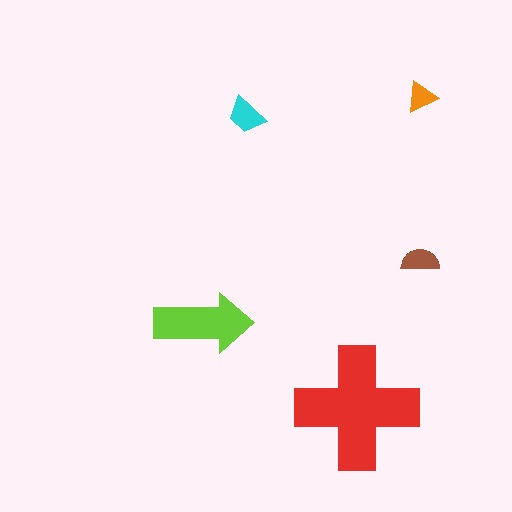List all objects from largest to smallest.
The red cross, the lime arrow, the cyan trapezoid, the brown semicircle, the orange triangle.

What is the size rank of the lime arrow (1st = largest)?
2nd.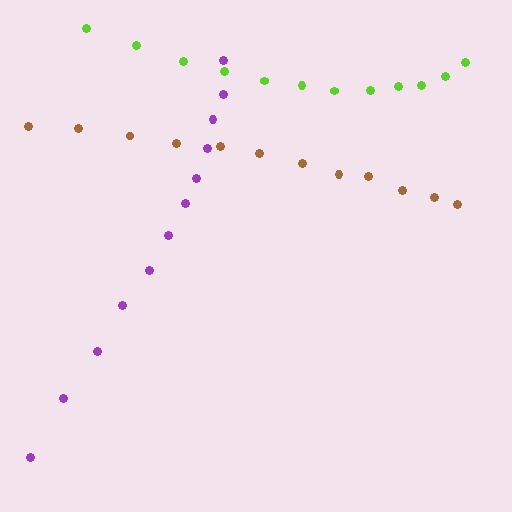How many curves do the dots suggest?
There are 3 distinct paths.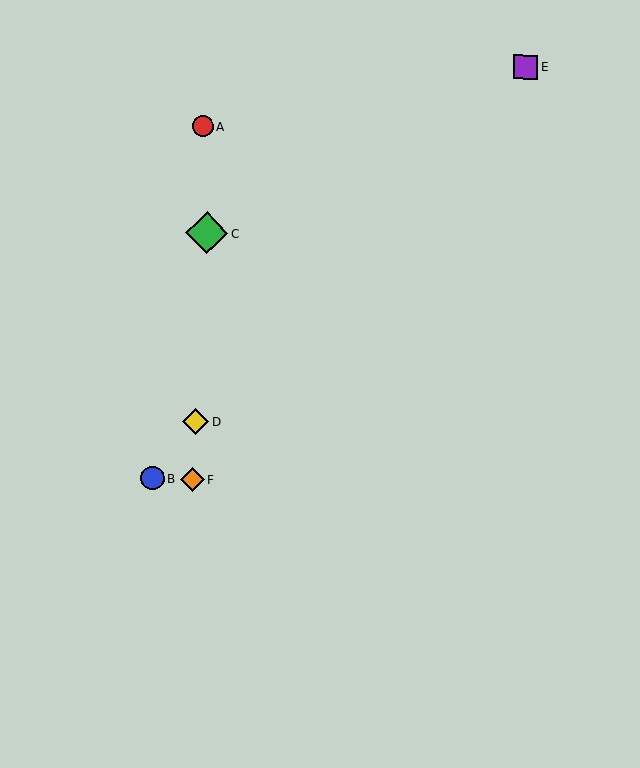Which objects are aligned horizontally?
Objects B, F are aligned horizontally.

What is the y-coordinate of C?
Object C is at y≈233.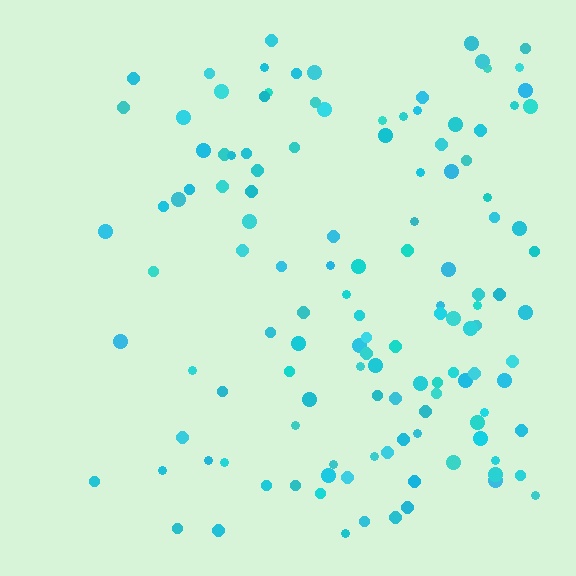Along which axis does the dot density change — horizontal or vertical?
Horizontal.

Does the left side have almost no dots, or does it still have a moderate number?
Still a moderate number, just noticeably fewer than the right.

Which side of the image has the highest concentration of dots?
The right.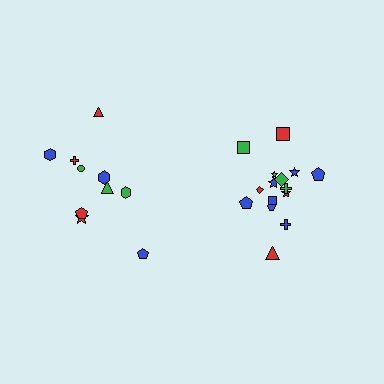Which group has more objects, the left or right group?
The right group.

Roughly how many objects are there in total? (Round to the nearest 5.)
Roughly 25 objects in total.